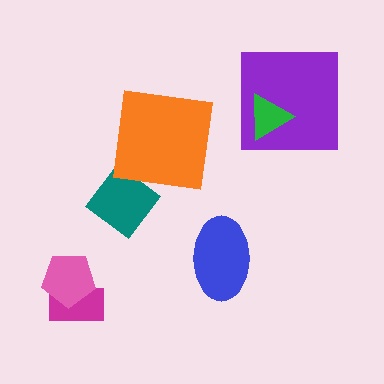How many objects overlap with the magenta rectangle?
1 object overlaps with the magenta rectangle.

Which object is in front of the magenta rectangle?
The pink pentagon is in front of the magenta rectangle.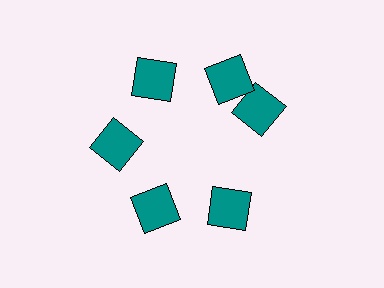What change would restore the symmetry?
The symmetry would be restored by rotating it back into even spacing with its neighbors so that all 6 squares sit at equal angles and equal distance from the center.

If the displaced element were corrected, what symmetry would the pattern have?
It would have 6-fold rotational symmetry — the pattern would map onto itself every 60 degrees.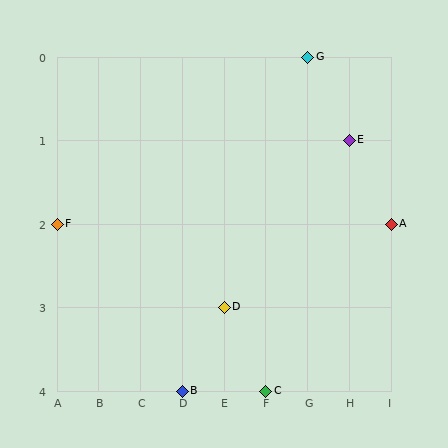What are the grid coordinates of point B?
Point B is at grid coordinates (D, 4).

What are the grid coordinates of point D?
Point D is at grid coordinates (E, 3).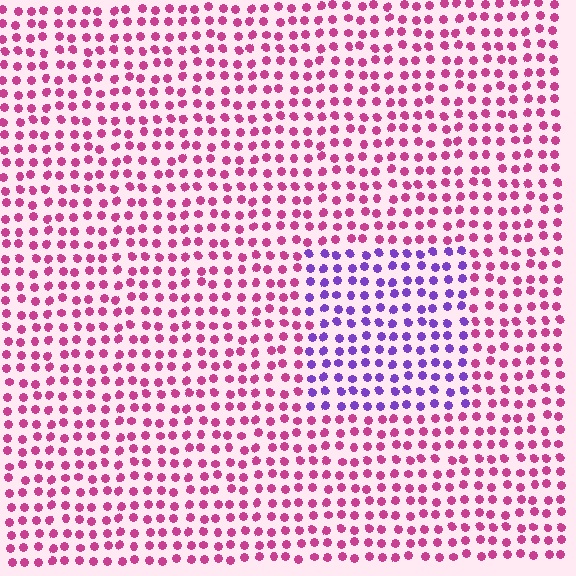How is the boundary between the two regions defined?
The boundary is defined purely by a slight shift in hue (about 57 degrees). Spacing, size, and orientation are identical on both sides.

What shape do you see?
I see a rectangle.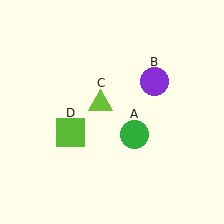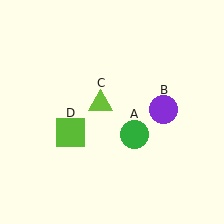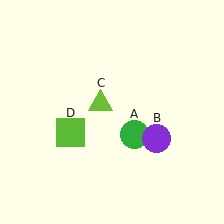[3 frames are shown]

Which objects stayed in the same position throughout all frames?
Green circle (object A) and lime triangle (object C) and lime square (object D) remained stationary.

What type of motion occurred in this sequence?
The purple circle (object B) rotated clockwise around the center of the scene.